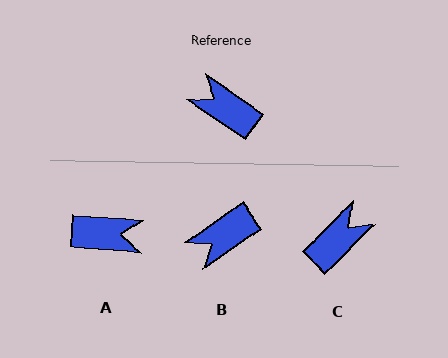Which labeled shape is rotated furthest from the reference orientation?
A, about 150 degrees away.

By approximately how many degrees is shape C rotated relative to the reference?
Approximately 100 degrees clockwise.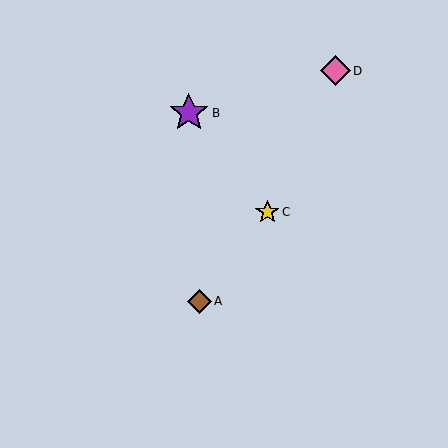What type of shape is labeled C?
Shape C is a yellow star.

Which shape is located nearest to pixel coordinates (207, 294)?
The brown diamond (labeled A) at (200, 301) is nearest to that location.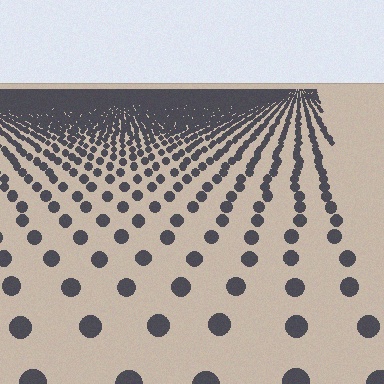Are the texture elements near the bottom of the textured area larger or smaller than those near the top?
Larger. Near the bottom, elements are closer to the viewer and appear at a bigger on-screen size.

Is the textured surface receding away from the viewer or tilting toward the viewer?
The surface is receding away from the viewer. Texture elements get smaller and denser toward the top.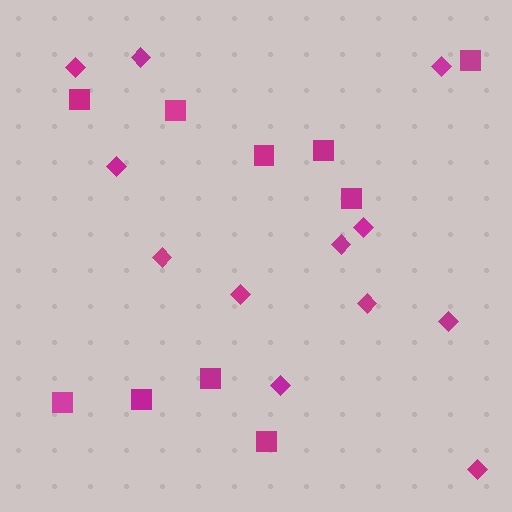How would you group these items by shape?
There are 2 groups: one group of diamonds (12) and one group of squares (10).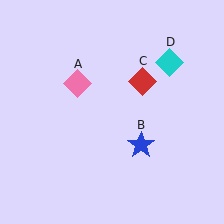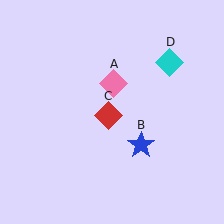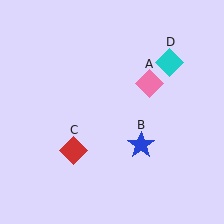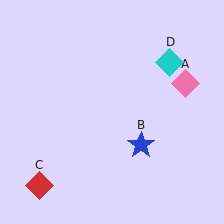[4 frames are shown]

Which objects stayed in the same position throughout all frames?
Blue star (object B) and cyan diamond (object D) remained stationary.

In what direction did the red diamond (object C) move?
The red diamond (object C) moved down and to the left.